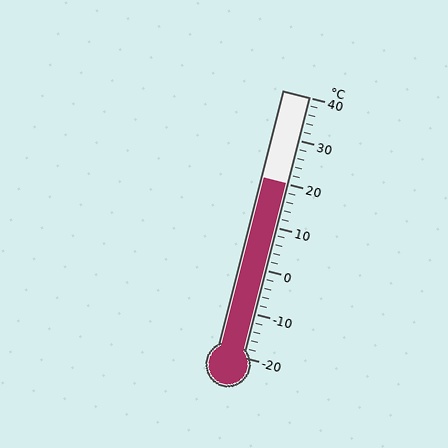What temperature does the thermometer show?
The thermometer shows approximately 20°C.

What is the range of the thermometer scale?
The thermometer scale ranges from -20°C to 40°C.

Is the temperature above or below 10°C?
The temperature is above 10°C.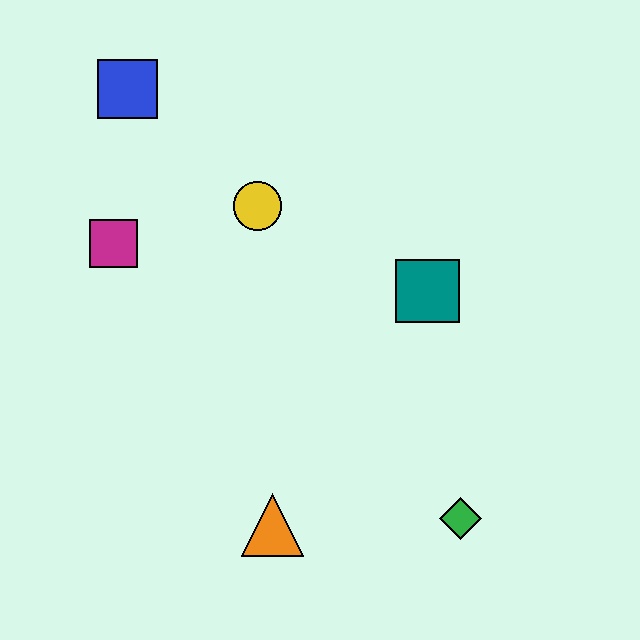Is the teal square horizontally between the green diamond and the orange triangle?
Yes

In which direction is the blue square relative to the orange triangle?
The blue square is above the orange triangle.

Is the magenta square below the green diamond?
No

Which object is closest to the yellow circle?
The magenta square is closest to the yellow circle.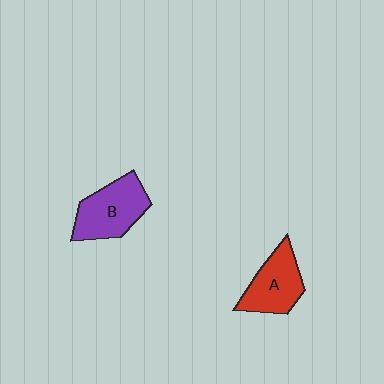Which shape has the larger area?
Shape B (purple).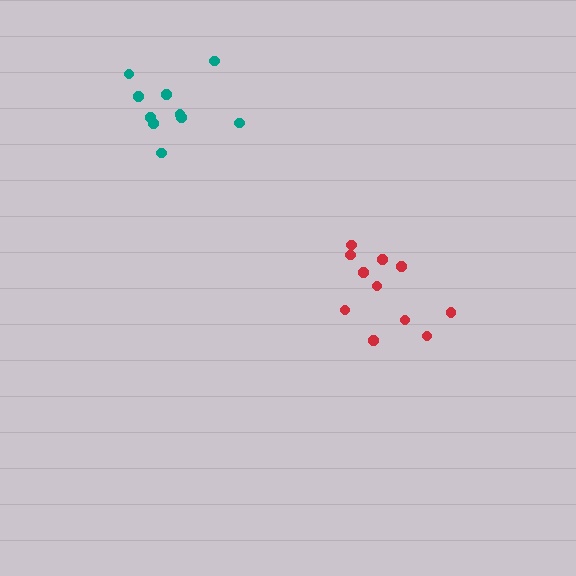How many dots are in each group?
Group 1: 10 dots, Group 2: 11 dots (21 total).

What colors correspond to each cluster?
The clusters are colored: teal, red.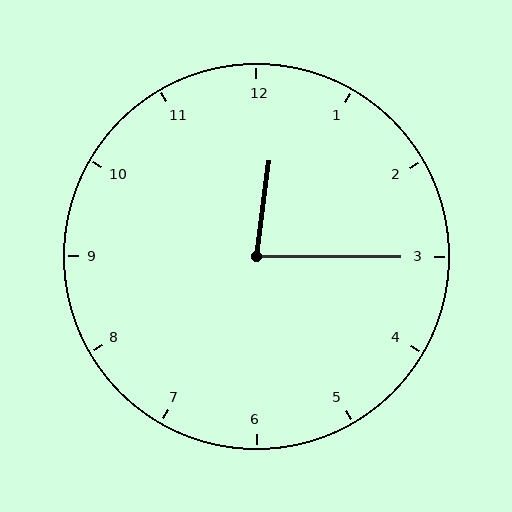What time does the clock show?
12:15.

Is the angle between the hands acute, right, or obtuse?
It is acute.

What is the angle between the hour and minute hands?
Approximately 82 degrees.